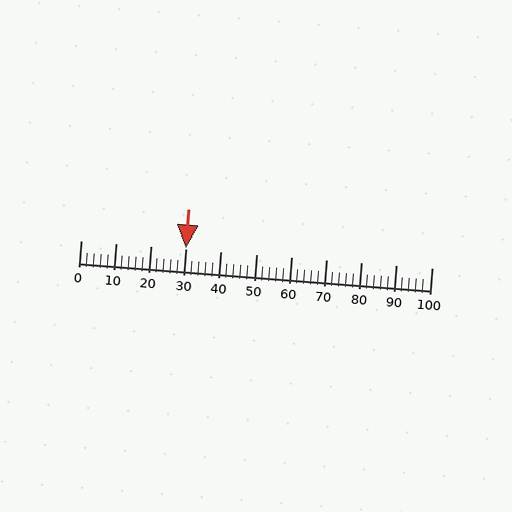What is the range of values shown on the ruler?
The ruler shows values from 0 to 100.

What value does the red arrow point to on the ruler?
The red arrow points to approximately 30.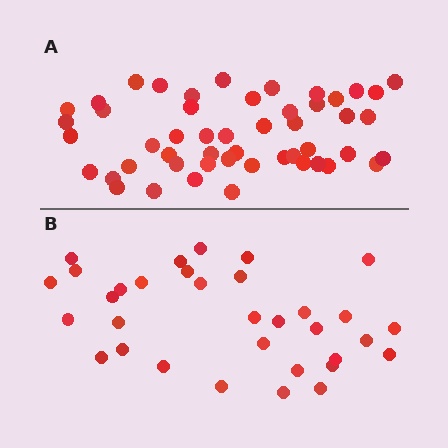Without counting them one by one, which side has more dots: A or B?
Region A (the top region) has more dots.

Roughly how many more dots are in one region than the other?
Region A has approximately 15 more dots than region B.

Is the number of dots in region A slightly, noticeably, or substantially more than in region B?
Region A has substantially more. The ratio is roughly 1.5 to 1.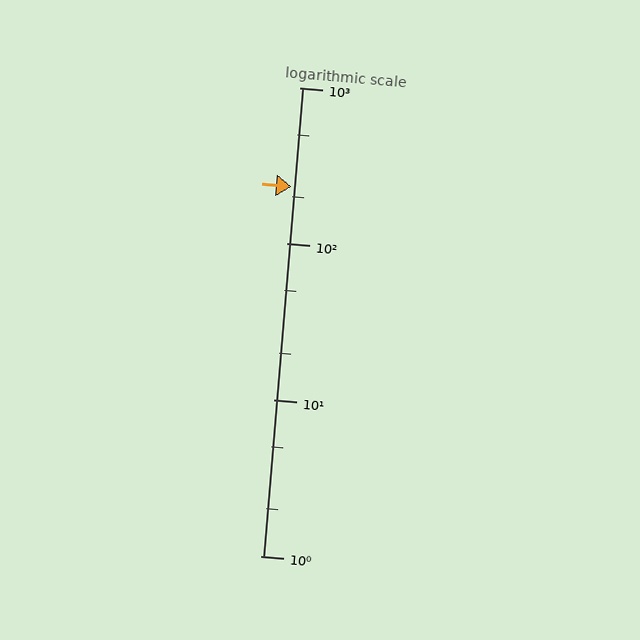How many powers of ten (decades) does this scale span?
The scale spans 3 decades, from 1 to 1000.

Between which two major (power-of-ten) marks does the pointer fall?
The pointer is between 100 and 1000.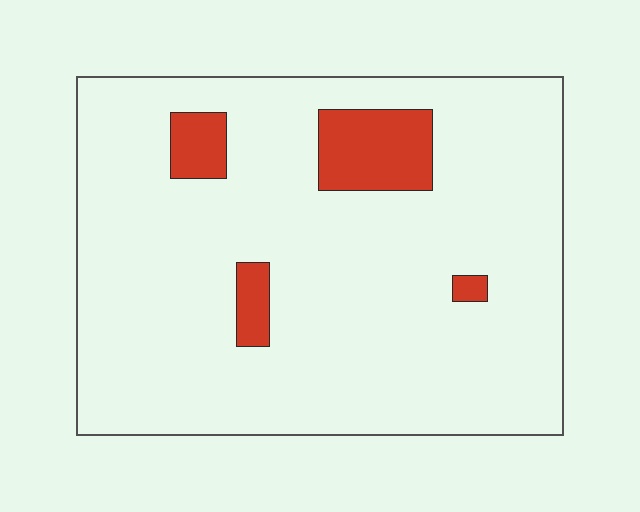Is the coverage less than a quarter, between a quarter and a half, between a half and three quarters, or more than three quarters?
Less than a quarter.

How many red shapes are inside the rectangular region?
4.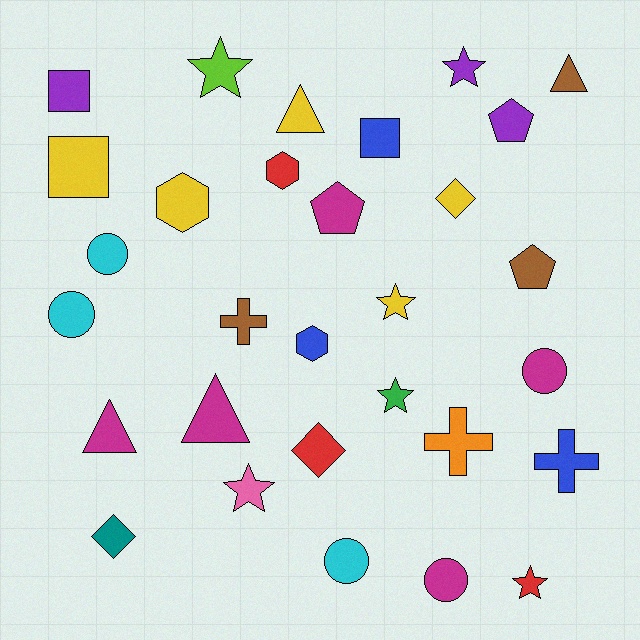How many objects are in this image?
There are 30 objects.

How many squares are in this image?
There are 3 squares.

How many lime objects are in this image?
There is 1 lime object.